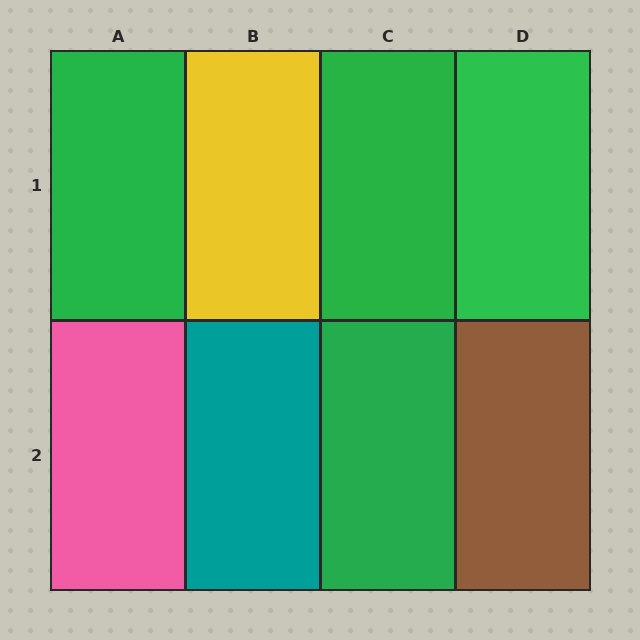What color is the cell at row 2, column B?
Teal.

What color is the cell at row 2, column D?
Brown.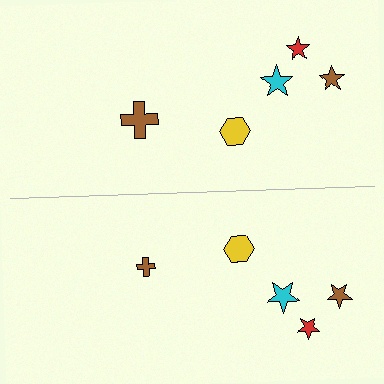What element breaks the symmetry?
The brown cross on the bottom side has a different size than its mirror counterpart.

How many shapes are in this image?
There are 10 shapes in this image.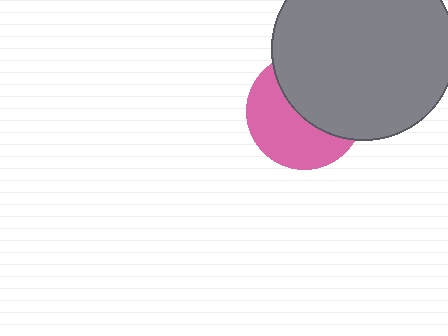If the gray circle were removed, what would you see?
You would see the complete pink circle.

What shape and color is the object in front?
The object in front is a gray circle.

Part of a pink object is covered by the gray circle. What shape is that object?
It is a circle.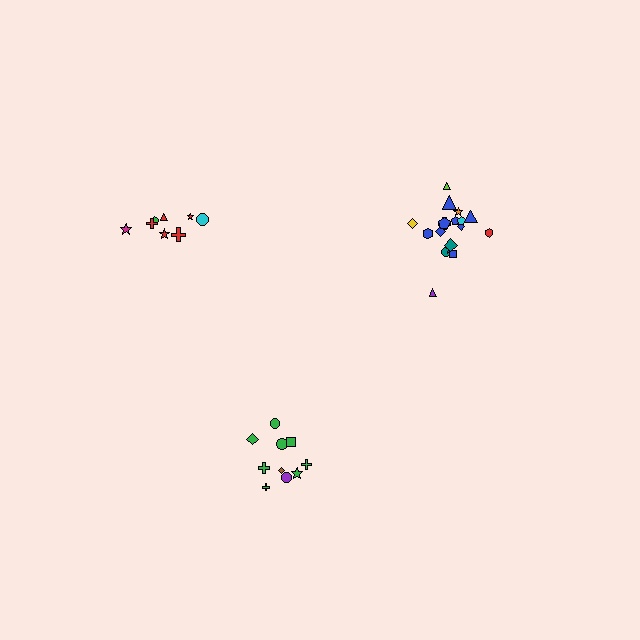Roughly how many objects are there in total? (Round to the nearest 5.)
Roughly 35 objects in total.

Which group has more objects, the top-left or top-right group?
The top-right group.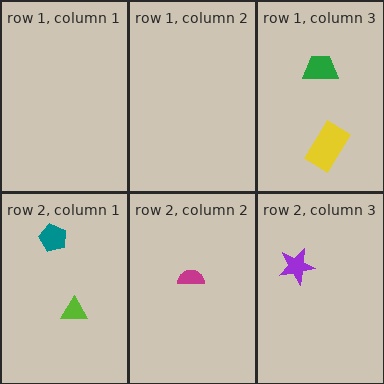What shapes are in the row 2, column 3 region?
The purple star.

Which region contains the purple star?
The row 2, column 3 region.